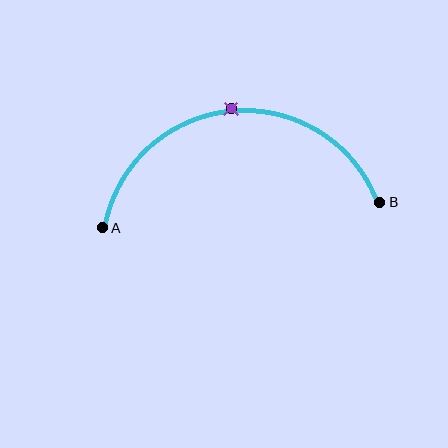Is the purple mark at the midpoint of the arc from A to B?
Yes. The purple mark lies on the arc at equal arc-length from both A and B — it is the arc midpoint.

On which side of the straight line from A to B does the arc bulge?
The arc bulges above the straight line connecting A and B.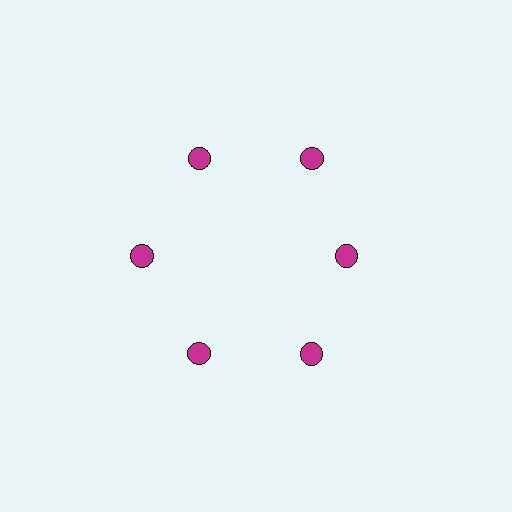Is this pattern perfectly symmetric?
No. The 6 magenta circles are arranged in a ring, but one element near the 3 o'clock position is pulled inward toward the center, breaking the 6-fold rotational symmetry.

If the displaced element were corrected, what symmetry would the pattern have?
It would have 6-fold rotational symmetry — the pattern would map onto itself every 60 degrees.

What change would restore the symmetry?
The symmetry would be restored by moving it outward, back onto the ring so that all 6 circles sit at equal angles and equal distance from the center.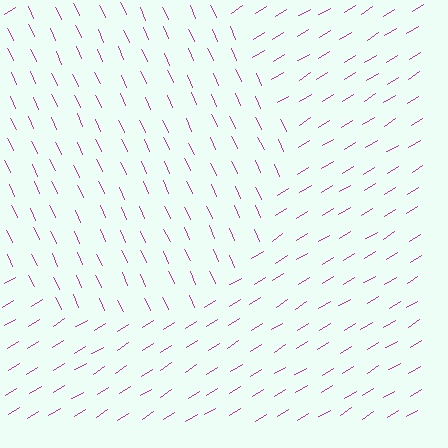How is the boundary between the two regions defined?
The boundary is defined purely by a change in line orientation (approximately 83 degrees difference). All lines are the same color and thickness.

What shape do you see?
I see a circle.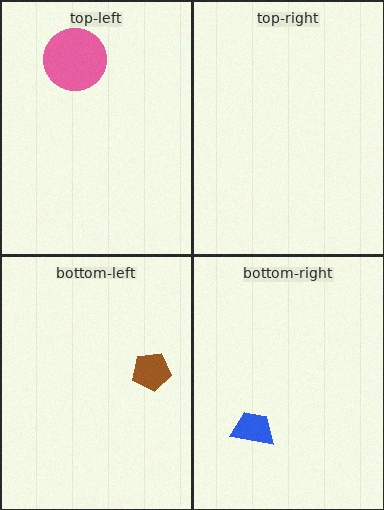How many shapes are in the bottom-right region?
1.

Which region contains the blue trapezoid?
The bottom-right region.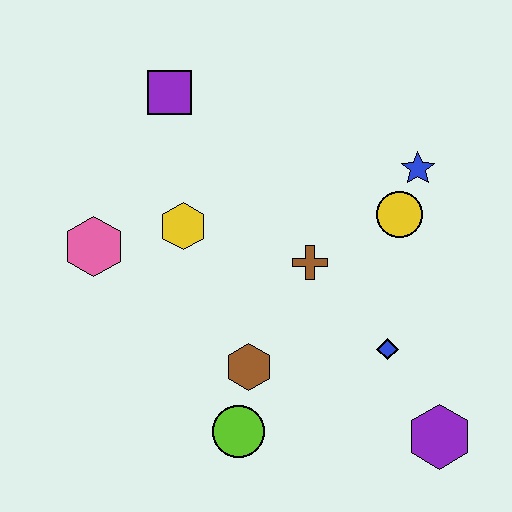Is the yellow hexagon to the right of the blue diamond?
No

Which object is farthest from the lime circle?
The purple square is farthest from the lime circle.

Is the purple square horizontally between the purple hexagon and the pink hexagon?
Yes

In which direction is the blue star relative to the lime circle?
The blue star is above the lime circle.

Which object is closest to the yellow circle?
The blue star is closest to the yellow circle.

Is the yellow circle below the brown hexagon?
No